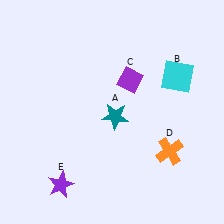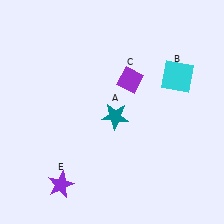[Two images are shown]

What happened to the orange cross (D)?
The orange cross (D) was removed in Image 2. It was in the bottom-right area of Image 1.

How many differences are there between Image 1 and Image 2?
There is 1 difference between the two images.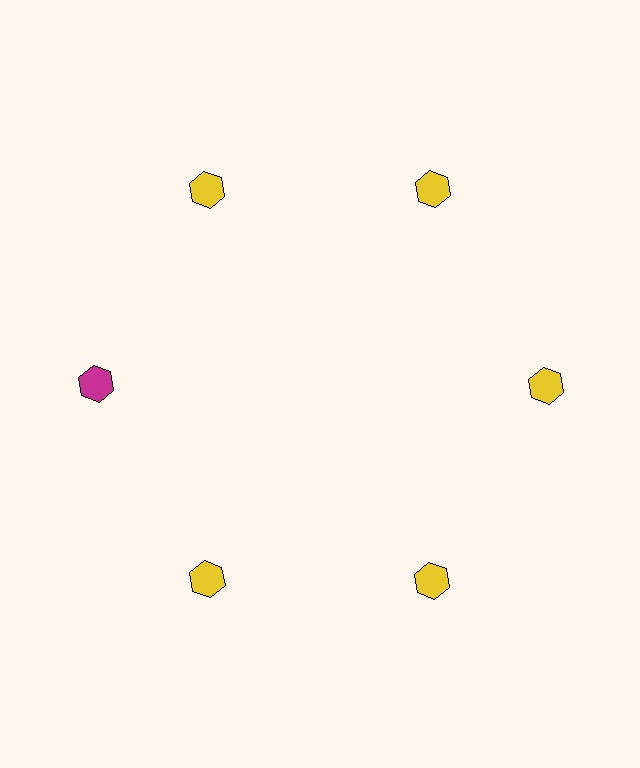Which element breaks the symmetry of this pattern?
The magenta hexagon at roughly the 9 o'clock position breaks the symmetry. All other shapes are yellow hexagons.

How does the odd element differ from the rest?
It has a different color: magenta instead of yellow.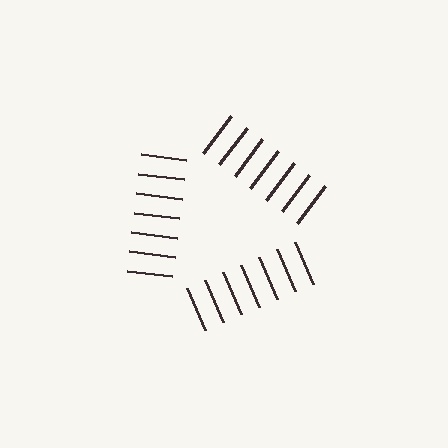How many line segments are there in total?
21 — 7 along each of the 3 edges.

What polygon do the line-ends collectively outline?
An illusory triangle — the line segments terminate on its edges but no continuous stroke is drawn.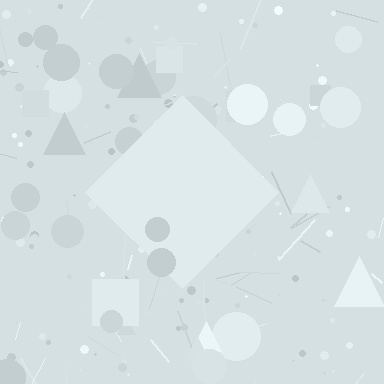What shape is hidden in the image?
A diamond is hidden in the image.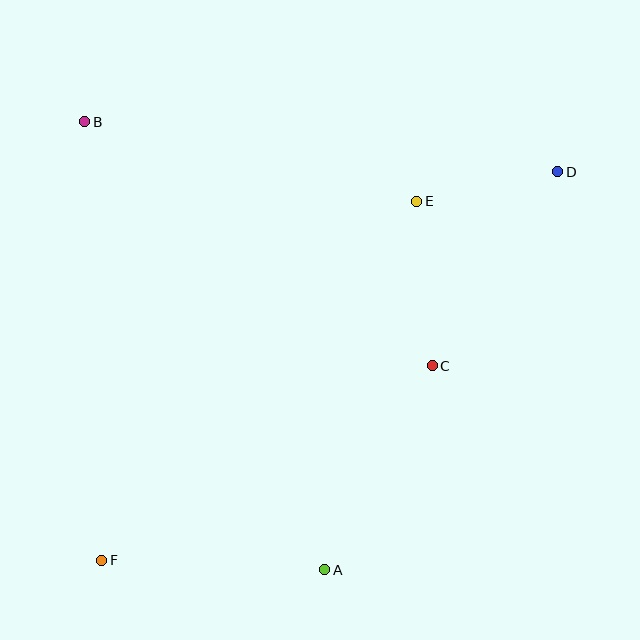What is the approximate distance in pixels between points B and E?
The distance between B and E is approximately 342 pixels.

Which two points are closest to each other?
Points D and E are closest to each other.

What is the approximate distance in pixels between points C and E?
The distance between C and E is approximately 165 pixels.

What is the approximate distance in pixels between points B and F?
The distance between B and F is approximately 439 pixels.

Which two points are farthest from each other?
Points D and F are farthest from each other.